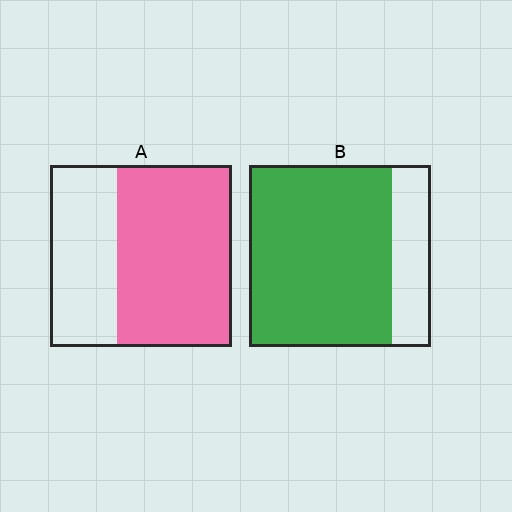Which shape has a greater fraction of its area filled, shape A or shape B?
Shape B.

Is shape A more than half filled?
Yes.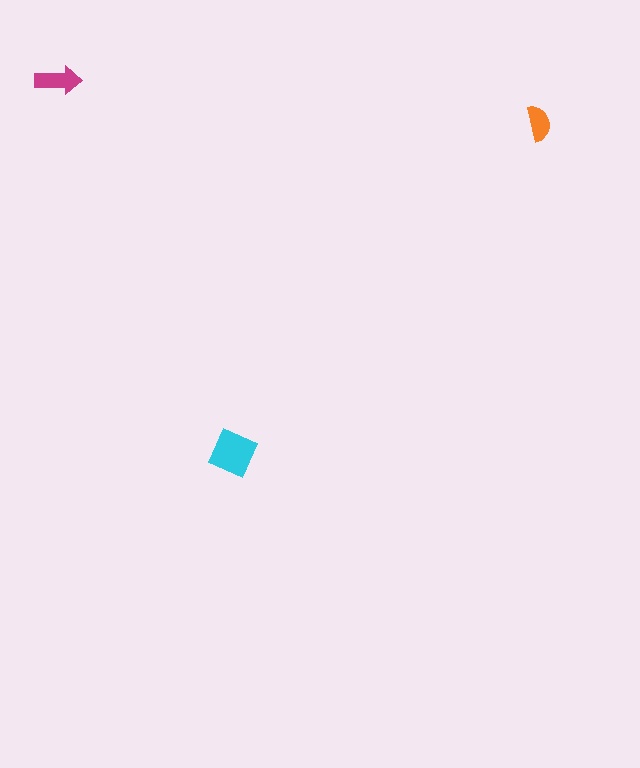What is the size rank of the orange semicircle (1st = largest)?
3rd.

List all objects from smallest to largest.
The orange semicircle, the magenta arrow, the cyan square.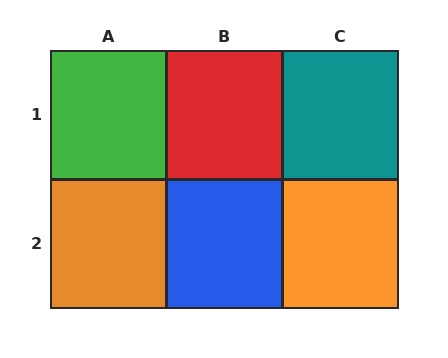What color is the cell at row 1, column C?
Teal.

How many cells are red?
1 cell is red.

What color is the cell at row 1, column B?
Red.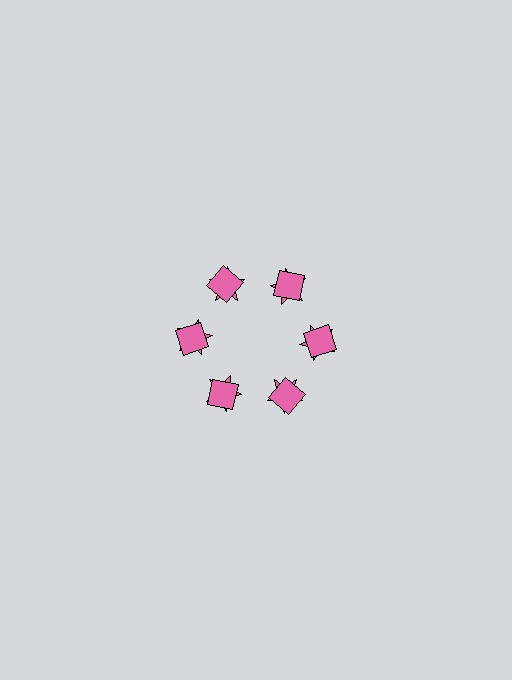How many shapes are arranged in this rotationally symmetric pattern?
There are 12 shapes, arranged in 6 groups of 2.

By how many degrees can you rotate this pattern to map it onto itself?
The pattern maps onto itself every 60 degrees of rotation.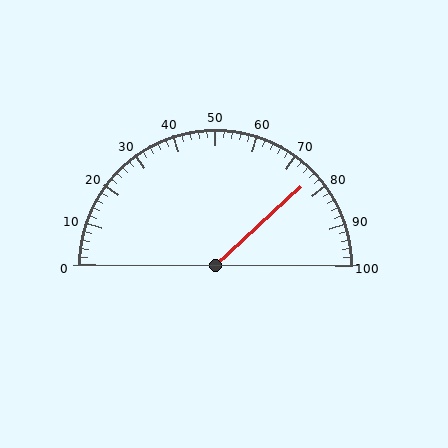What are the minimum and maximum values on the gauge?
The gauge ranges from 0 to 100.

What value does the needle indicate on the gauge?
The needle indicates approximately 76.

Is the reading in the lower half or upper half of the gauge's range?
The reading is in the upper half of the range (0 to 100).